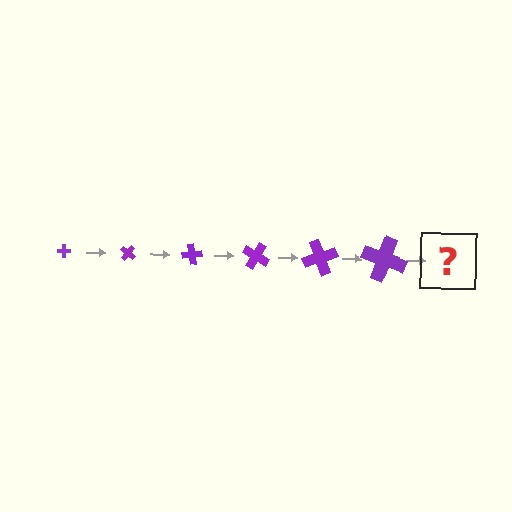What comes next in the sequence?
The next element should be a cross, larger than the previous one and rotated 240 degrees from the start.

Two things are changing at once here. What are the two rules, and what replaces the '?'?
The two rules are that the cross grows larger each step and it rotates 40 degrees each step. The '?' should be a cross, larger than the previous one and rotated 240 degrees from the start.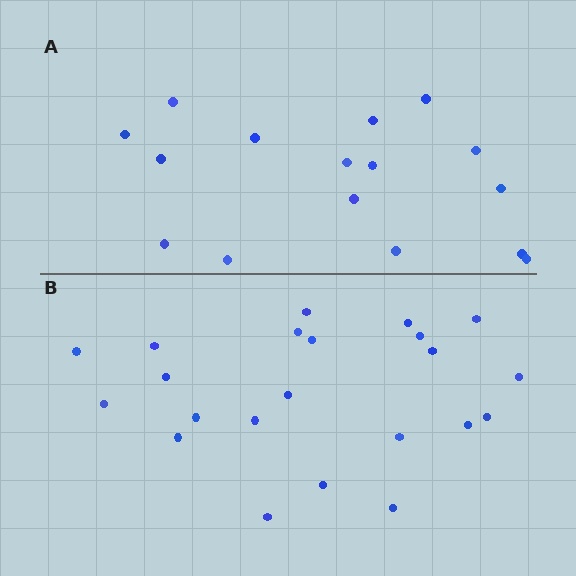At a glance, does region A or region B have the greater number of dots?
Region B (the bottom region) has more dots.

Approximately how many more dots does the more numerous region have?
Region B has about 6 more dots than region A.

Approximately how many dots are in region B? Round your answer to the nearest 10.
About 20 dots. (The exact count is 22, which rounds to 20.)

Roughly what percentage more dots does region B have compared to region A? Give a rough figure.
About 40% more.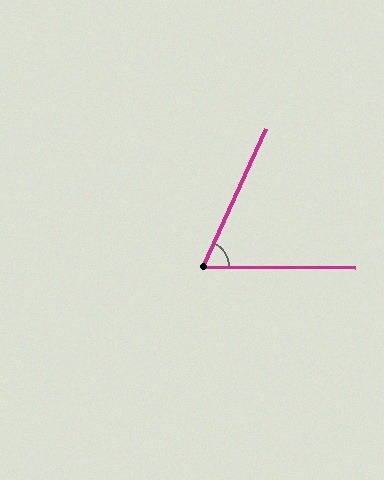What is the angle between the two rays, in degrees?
Approximately 66 degrees.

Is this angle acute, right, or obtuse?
It is acute.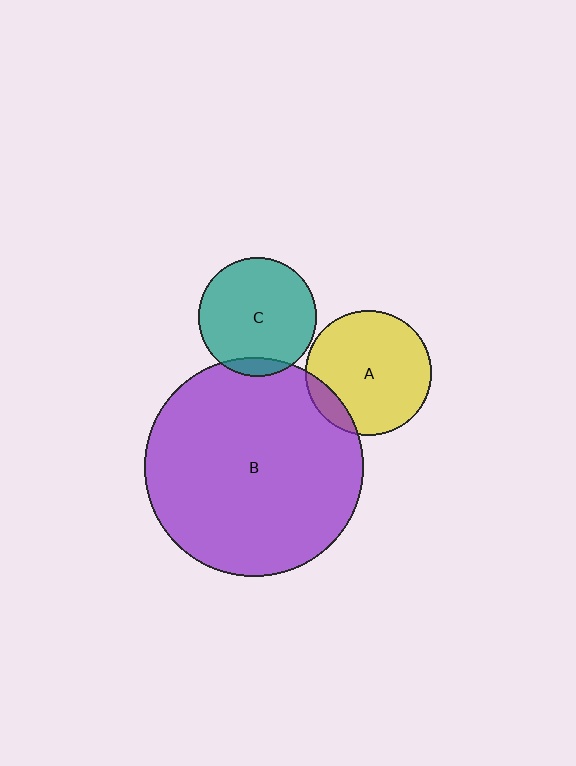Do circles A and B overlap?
Yes.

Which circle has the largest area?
Circle B (purple).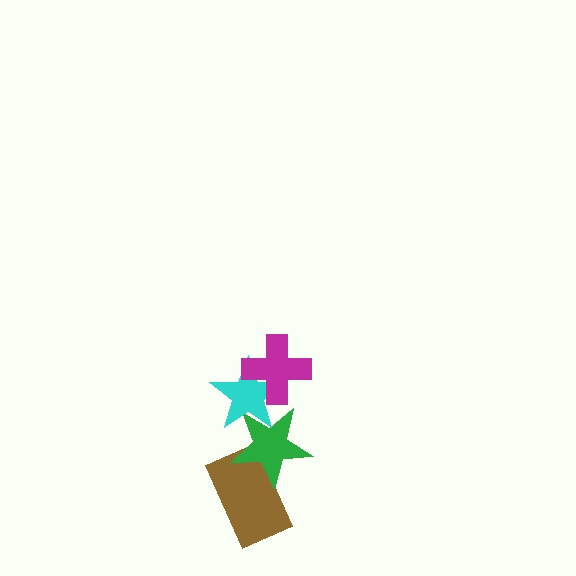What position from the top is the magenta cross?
The magenta cross is 1st from the top.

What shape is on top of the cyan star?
The magenta cross is on top of the cyan star.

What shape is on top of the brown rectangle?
The green star is on top of the brown rectangle.